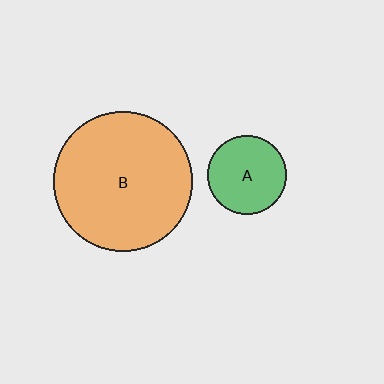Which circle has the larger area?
Circle B (orange).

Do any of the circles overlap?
No, none of the circles overlap.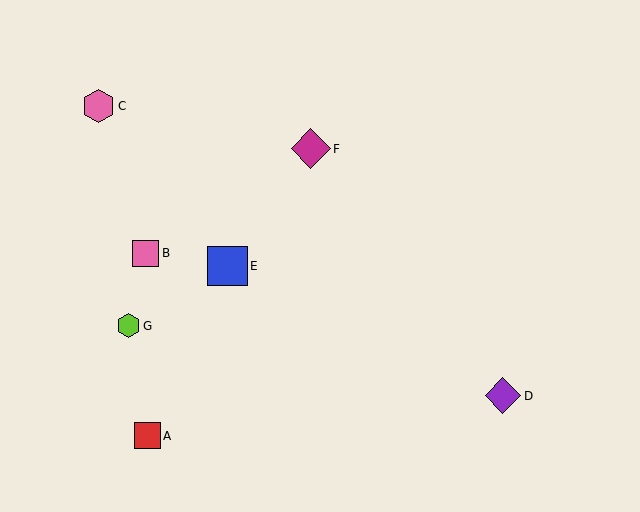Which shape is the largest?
The blue square (labeled E) is the largest.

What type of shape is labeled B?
Shape B is a pink square.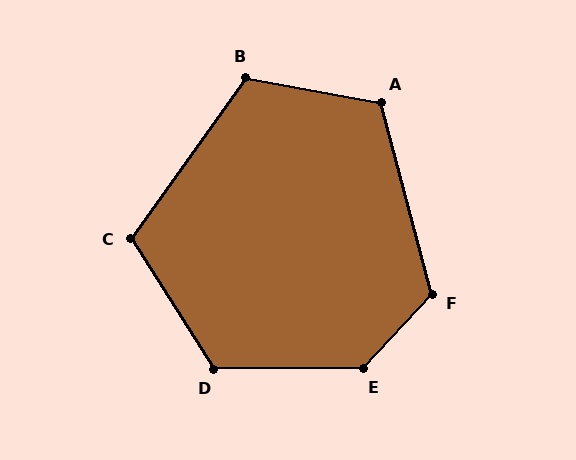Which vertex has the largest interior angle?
E, at approximately 133 degrees.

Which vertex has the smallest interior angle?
C, at approximately 112 degrees.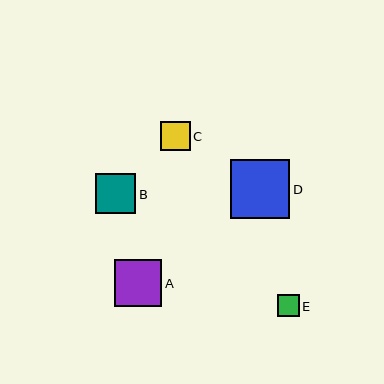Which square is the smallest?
Square E is the smallest with a size of approximately 22 pixels.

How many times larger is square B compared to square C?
Square B is approximately 1.4 times the size of square C.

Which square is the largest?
Square D is the largest with a size of approximately 59 pixels.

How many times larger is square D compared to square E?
Square D is approximately 2.7 times the size of square E.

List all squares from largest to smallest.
From largest to smallest: D, A, B, C, E.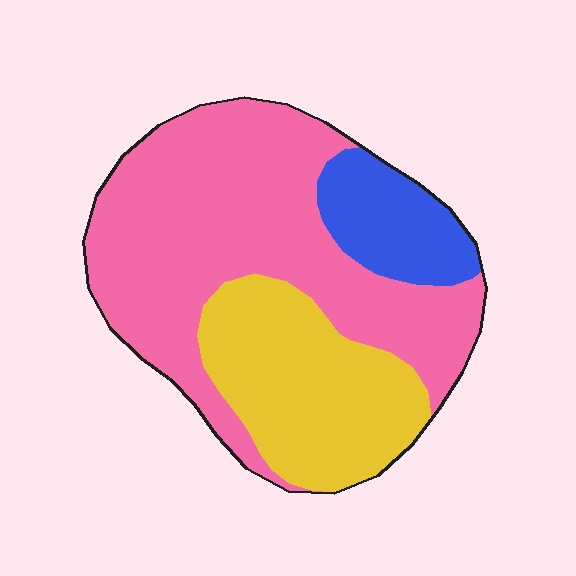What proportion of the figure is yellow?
Yellow covers roughly 30% of the figure.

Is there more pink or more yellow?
Pink.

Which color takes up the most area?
Pink, at roughly 60%.